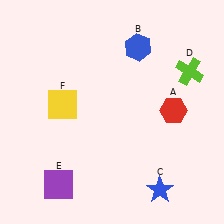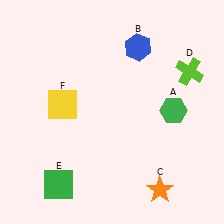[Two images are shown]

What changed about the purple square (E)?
In Image 1, E is purple. In Image 2, it changed to green.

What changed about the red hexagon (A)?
In Image 1, A is red. In Image 2, it changed to green.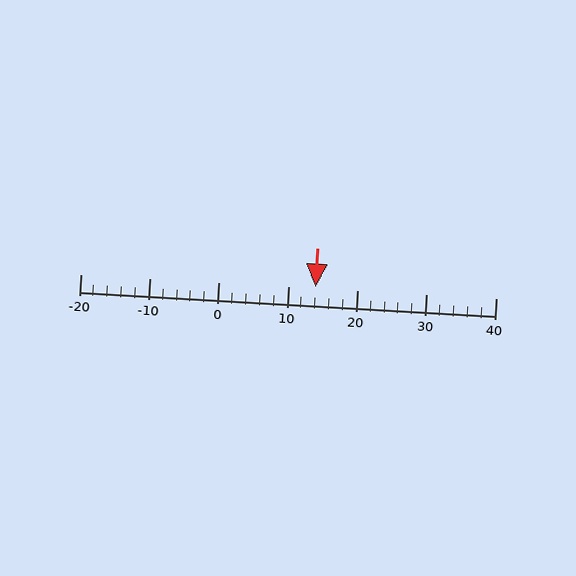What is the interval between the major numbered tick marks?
The major tick marks are spaced 10 units apart.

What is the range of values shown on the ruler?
The ruler shows values from -20 to 40.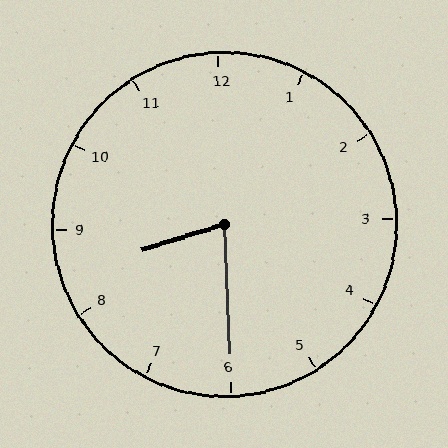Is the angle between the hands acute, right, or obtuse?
It is acute.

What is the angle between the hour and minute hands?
Approximately 75 degrees.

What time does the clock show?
8:30.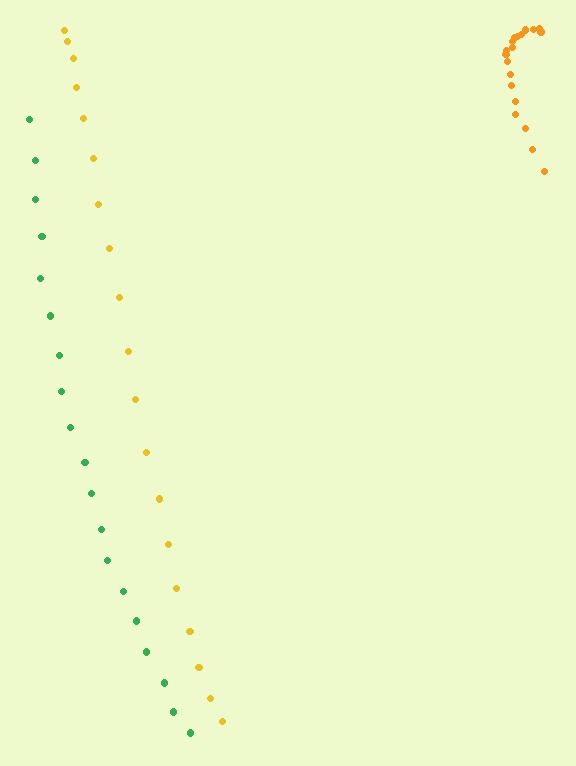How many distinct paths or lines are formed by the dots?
There are 3 distinct paths.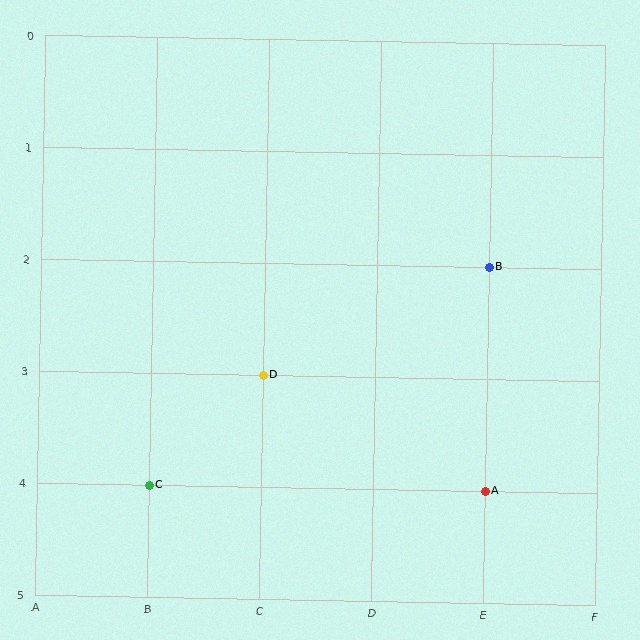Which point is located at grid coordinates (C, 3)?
Point D is at (C, 3).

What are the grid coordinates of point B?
Point B is at grid coordinates (E, 2).